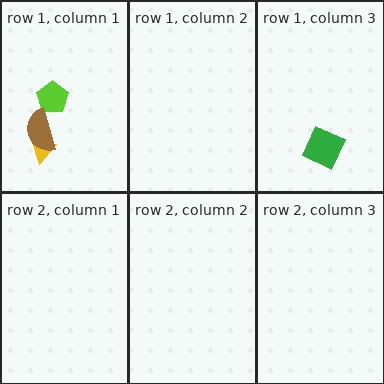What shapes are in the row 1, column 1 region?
The yellow triangle, the lime pentagon, the brown semicircle.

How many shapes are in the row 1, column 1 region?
3.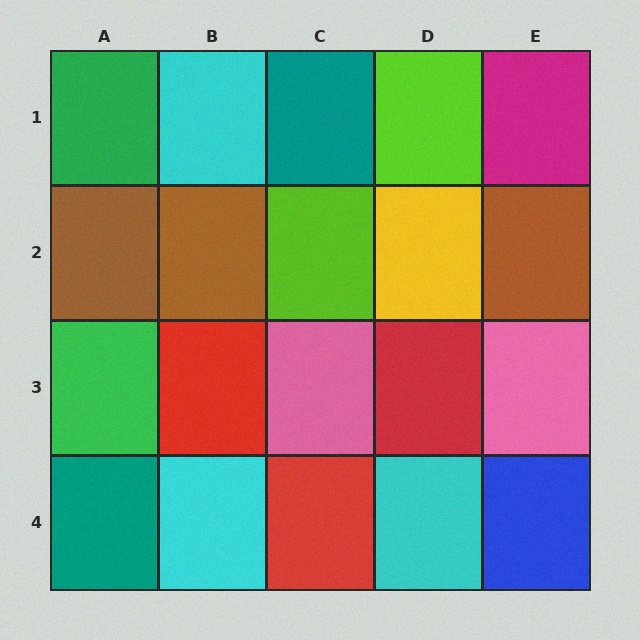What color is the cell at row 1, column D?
Lime.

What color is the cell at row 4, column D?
Cyan.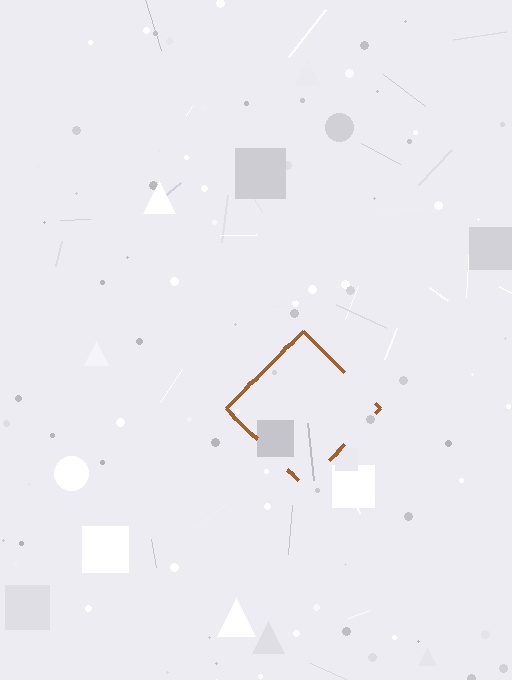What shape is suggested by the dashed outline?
The dashed outline suggests a diamond.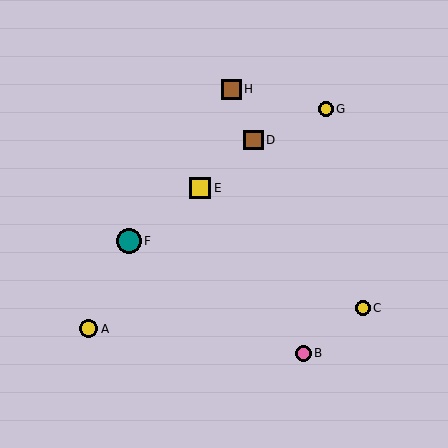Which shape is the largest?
The teal circle (labeled F) is the largest.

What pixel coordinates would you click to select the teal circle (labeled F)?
Click at (129, 241) to select the teal circle F.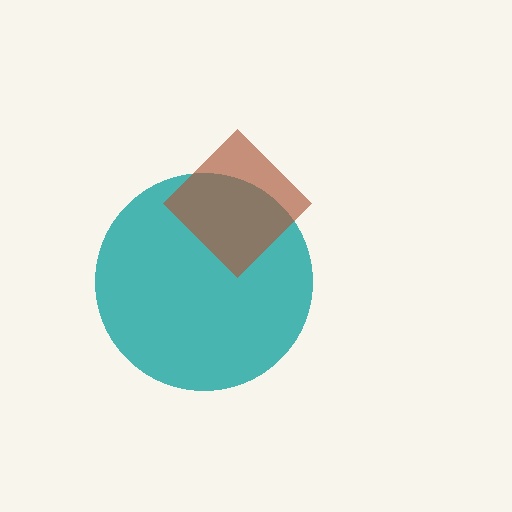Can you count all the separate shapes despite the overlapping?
Yes, there are 2 separate shapes.